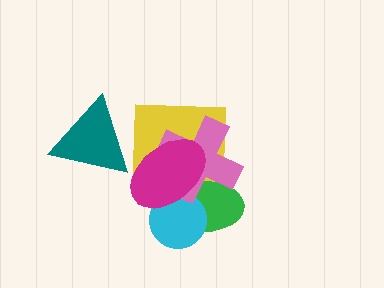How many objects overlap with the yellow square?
3 objects overlap with the yellow square.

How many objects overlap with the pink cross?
3 objects overlap with the pink cross.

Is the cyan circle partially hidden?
Yes, it is partially covered by another shape.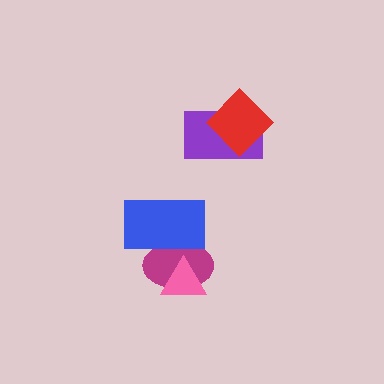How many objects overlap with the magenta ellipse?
2 objects overlap with the magenta ellipse.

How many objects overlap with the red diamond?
1 object overlaps with the red diamond.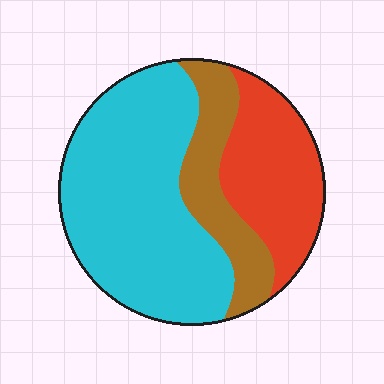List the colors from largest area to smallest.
From largest to smallest: cyan, red, brown.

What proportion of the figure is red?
Red takes up about one quarter (1/4) of the figure.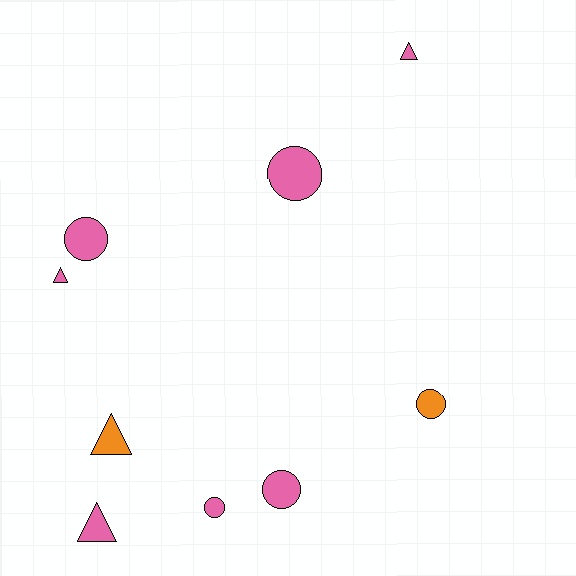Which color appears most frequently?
Pink, with 7 objects.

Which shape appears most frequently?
Circle, with 5 objects.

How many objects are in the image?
There are 9 objects.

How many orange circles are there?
There is 1 orange circle.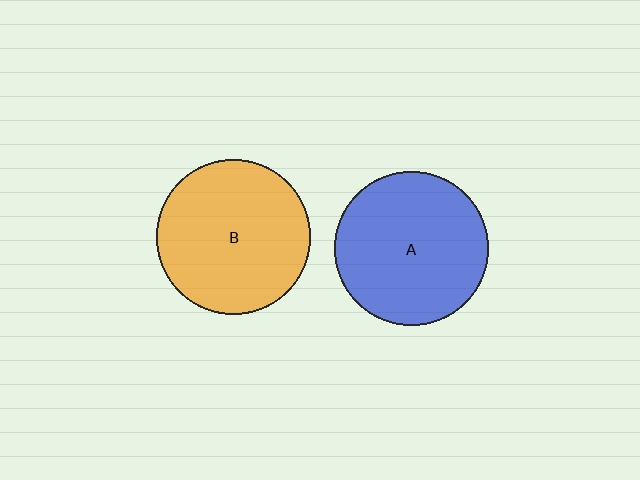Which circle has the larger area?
Circle B (orange).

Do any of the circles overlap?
No, none of the circles overlap.